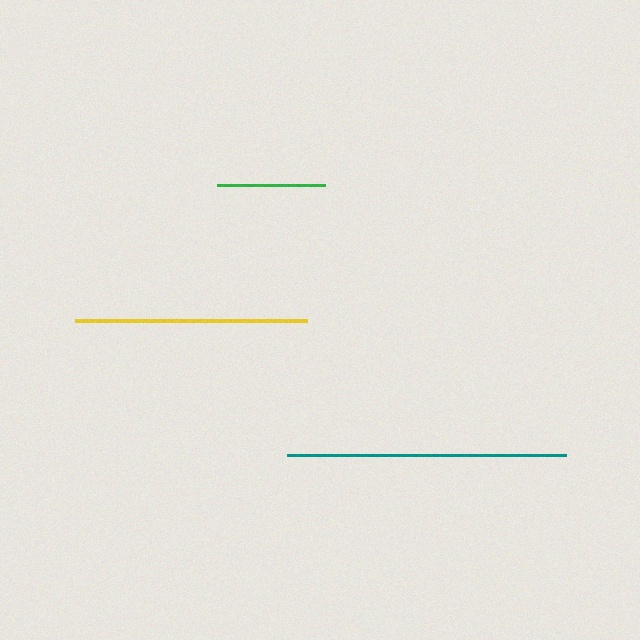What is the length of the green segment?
The green segment is approximately 108 pixels long.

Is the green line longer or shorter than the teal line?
The teal line is longer than the green line.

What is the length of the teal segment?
The teal segment is approximately 278 pixels long.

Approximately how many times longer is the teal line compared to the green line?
The teal line is approximately 2.6 times the length of the green line.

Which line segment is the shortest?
The green line is the shortest at approximately 108 pixels.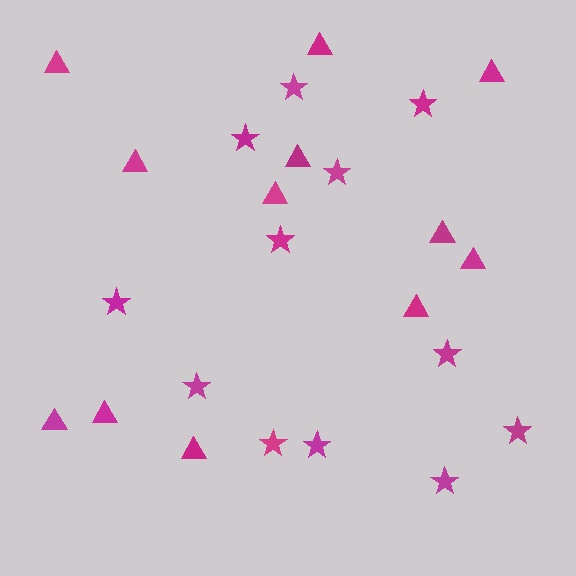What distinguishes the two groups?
There are 2 groups: one group of triangles (12) and one group of stars (12).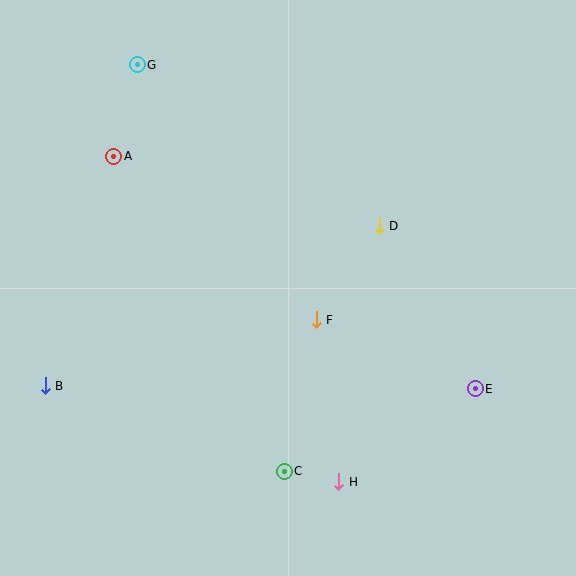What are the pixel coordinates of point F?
Point F is at (316, 320).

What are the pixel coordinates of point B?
Point B is at (45, 386).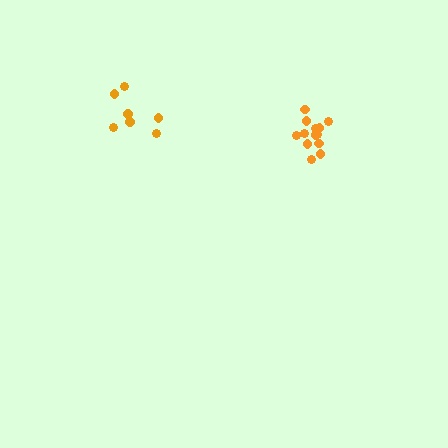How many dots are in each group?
Group 1: 13 dots, Group 2: 7 dots (20 total).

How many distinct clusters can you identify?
There are 2 distinct clusters.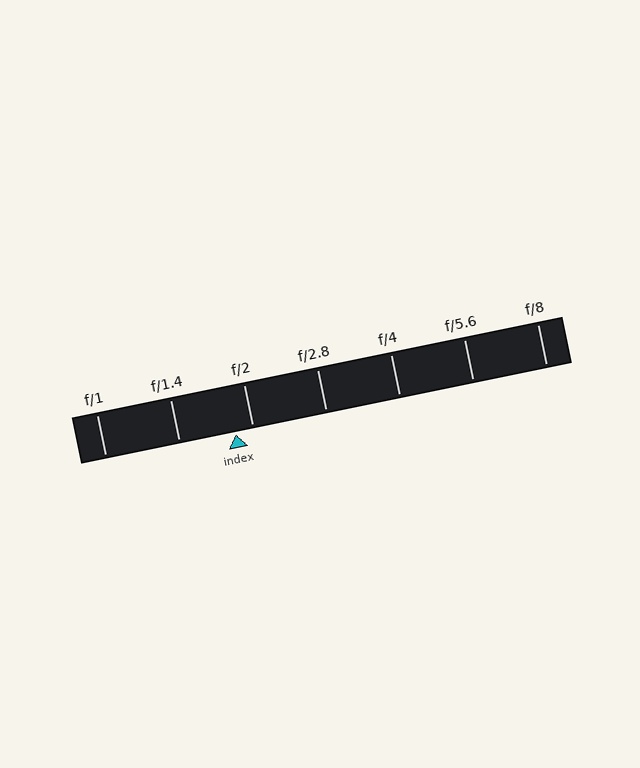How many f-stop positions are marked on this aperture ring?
There are 7 f-stop positions marked.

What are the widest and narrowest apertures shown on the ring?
The widest aperture shown is f/1 and the narrowest is f/8.